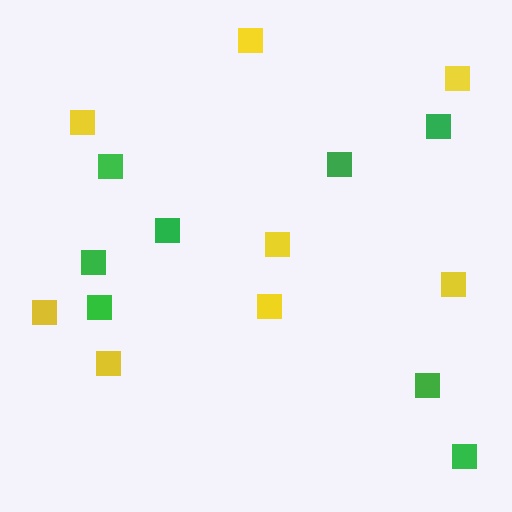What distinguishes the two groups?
There are 2 groups: one group of yellow squares (8) and one group of green squares (8).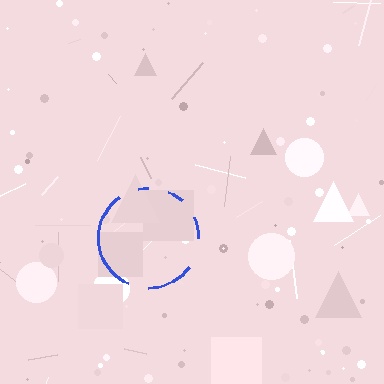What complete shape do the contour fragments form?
The contour fragments form a circle.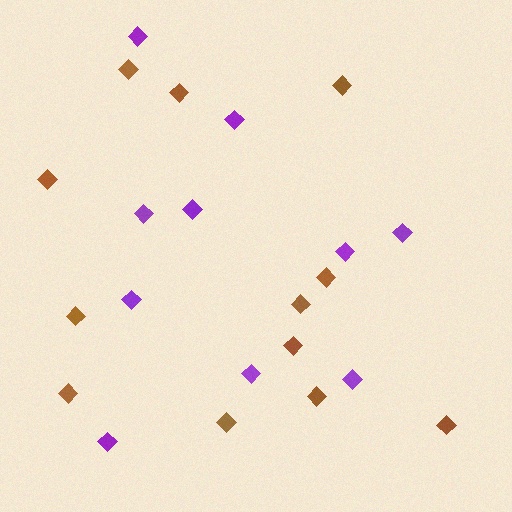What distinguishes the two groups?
There are 2 groups: one group of brown diamonds (12) and one group of purple diamonds (10).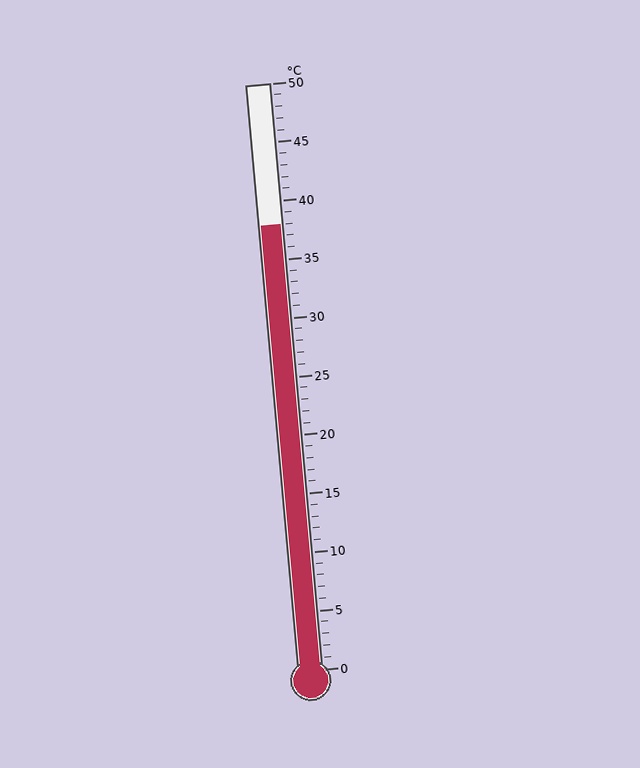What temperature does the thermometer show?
The thermometer shows approximately 38°C.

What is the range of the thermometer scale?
The thermometer scale ranges from 0°C to 50°C.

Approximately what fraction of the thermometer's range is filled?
The thermometer is filled to approximately 75% of its range.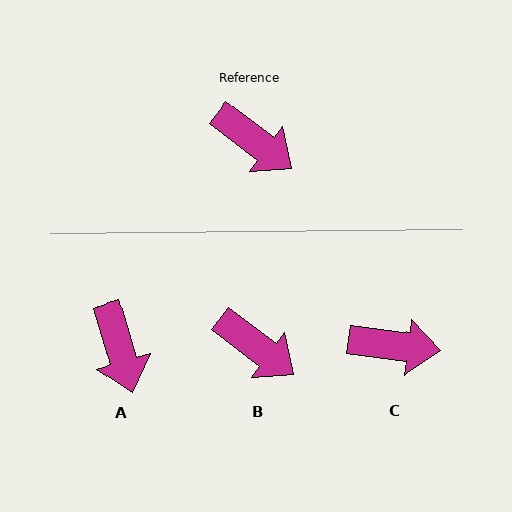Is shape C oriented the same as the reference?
No, it is off by about 29 degrees.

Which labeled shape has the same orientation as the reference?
B.